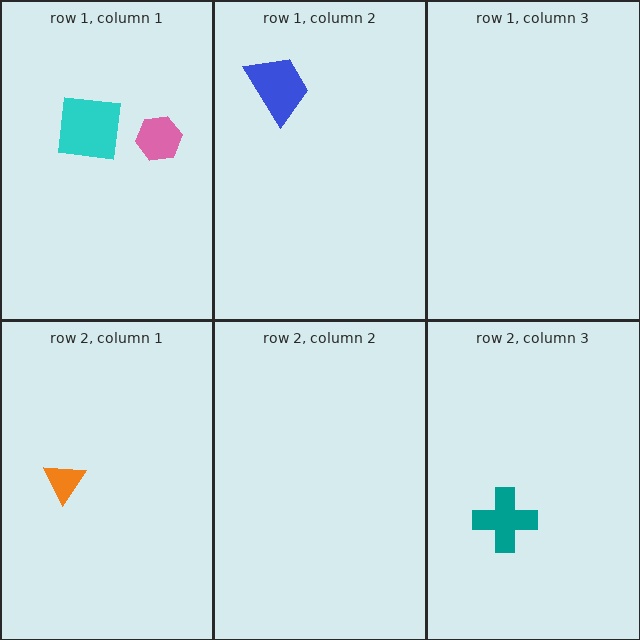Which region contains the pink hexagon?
The row 1, column 1 region.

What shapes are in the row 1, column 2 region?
The blue trapezoid.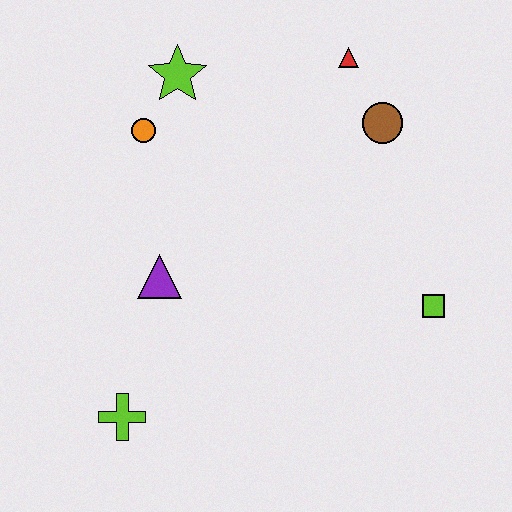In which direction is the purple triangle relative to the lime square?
The purple triangle is to the left of the lime square.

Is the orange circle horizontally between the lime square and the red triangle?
No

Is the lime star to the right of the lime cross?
Yes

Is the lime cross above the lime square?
No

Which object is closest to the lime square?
The brown circle is closest to the lime square.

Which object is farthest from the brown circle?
The lime cross is farthest from the brown circle.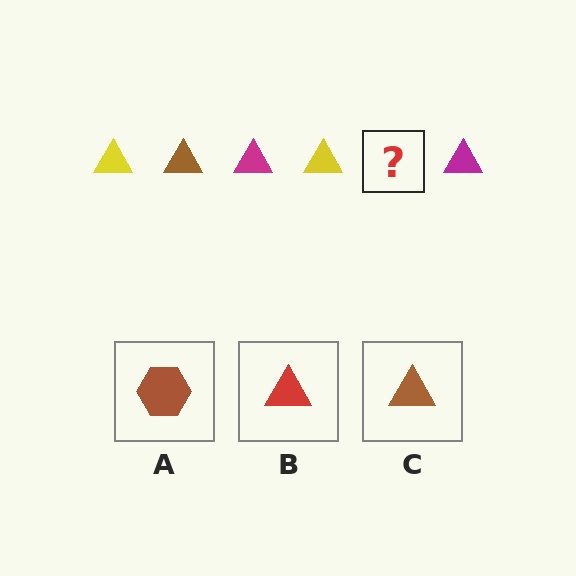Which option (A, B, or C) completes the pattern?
C.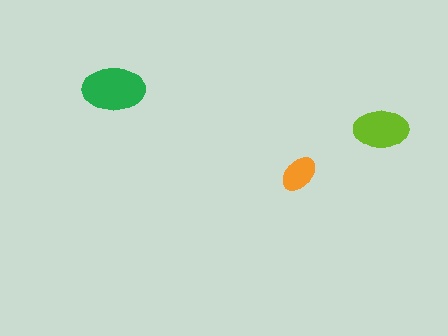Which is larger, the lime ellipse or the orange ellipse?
The lime one.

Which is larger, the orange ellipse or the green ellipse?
The green one.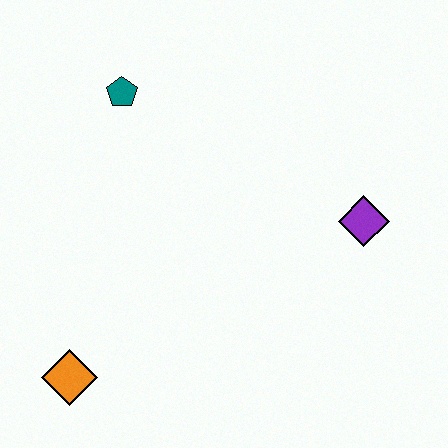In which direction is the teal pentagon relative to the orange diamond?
The teal pentagon is above the orange diamond.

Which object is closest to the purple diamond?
The teal pentagon is closest to the purple diamond.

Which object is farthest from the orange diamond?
The purple diamond is farthest from the orange diamond.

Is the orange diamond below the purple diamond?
Yes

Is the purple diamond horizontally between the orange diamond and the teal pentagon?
No